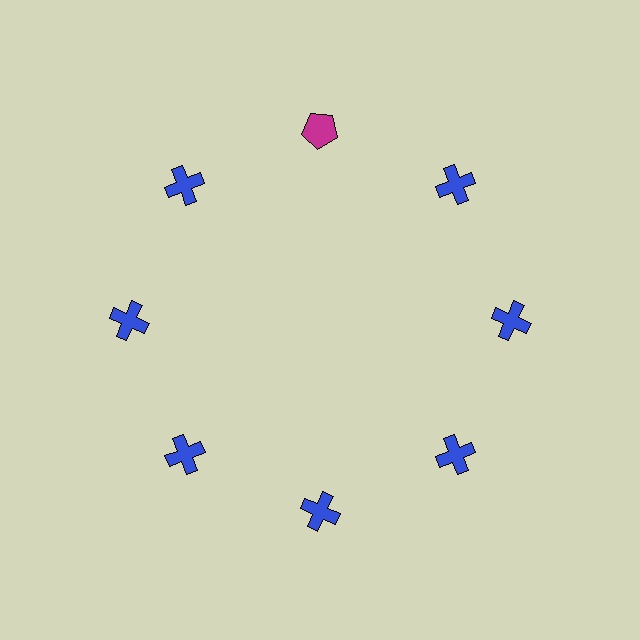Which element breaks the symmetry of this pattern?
The magenta pentagon at roughly the 12 o'clock position breaks the symmetry. All other shapes are blue crosses.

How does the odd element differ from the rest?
It differs in both color (magenta instead of blue) and shape (pentagon instead of cross).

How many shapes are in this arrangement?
There are 8 shapes arranged in a ring pattern.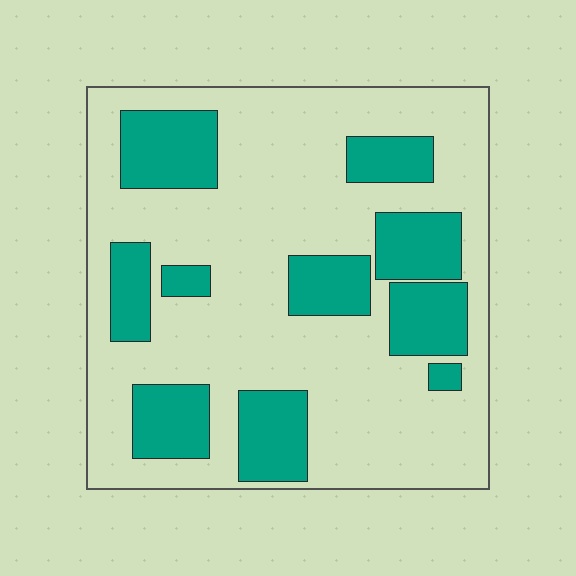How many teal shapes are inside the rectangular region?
10.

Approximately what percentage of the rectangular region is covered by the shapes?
Approximately 30%.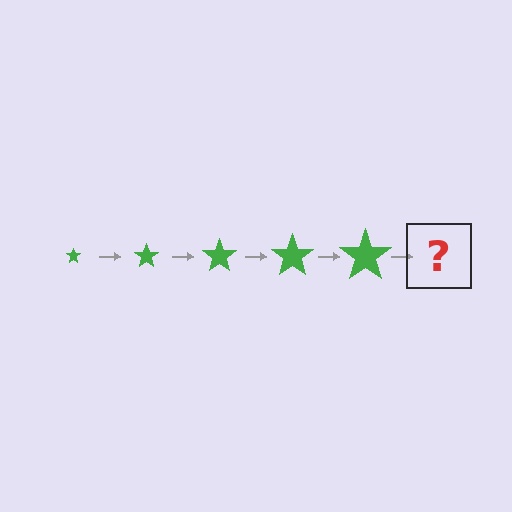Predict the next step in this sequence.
The next step is a green star, larger than the previous one.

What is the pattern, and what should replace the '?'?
The pattern is that the star gets progressively larger each step. The '?' should be a green star, larger than the previous one.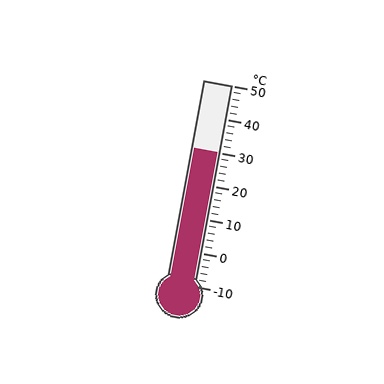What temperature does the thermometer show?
The thermometer shows approximately 30°C.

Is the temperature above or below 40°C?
The temperature is below 40°C.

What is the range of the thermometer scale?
The thermometer scale ranges from -10°C to 50°C.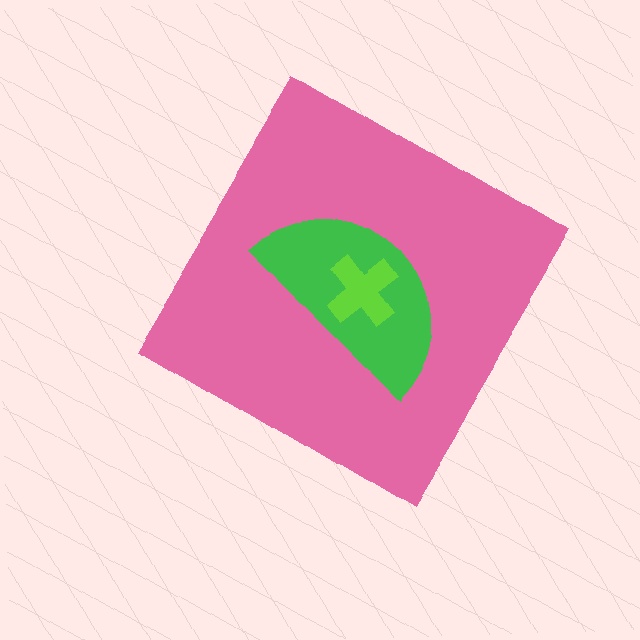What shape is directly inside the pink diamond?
The green semicircle.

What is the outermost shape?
The pink diamond.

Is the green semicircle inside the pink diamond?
Yes.